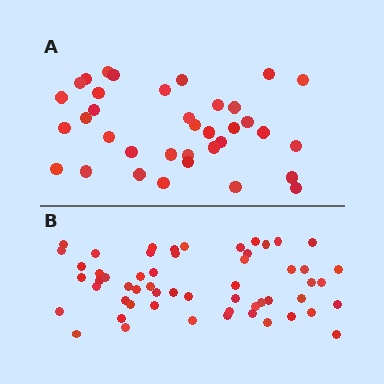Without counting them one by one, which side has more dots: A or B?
Region B (the bottom region) has more dots.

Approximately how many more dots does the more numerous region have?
Region B has approximately 20 more dots than region A.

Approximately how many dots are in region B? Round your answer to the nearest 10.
About 60 dots. (The exact count is 56, which rounds to 60.)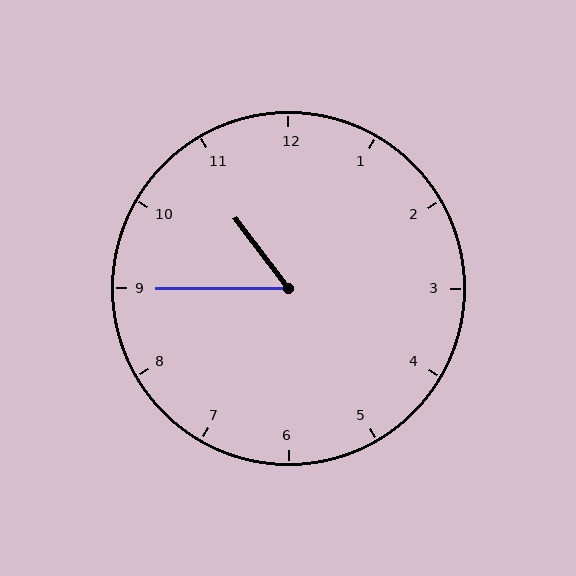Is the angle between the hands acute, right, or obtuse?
It is acute.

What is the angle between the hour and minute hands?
Approximately 52 degrees.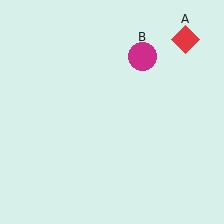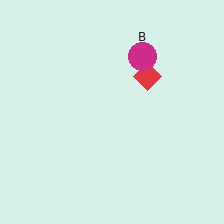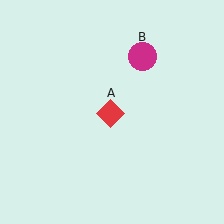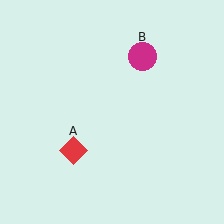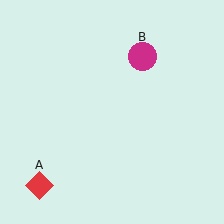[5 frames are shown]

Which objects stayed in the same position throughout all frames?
Magenta circle (object B) remained stationary.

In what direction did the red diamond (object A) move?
The red diamond (object A) moved down and to the left.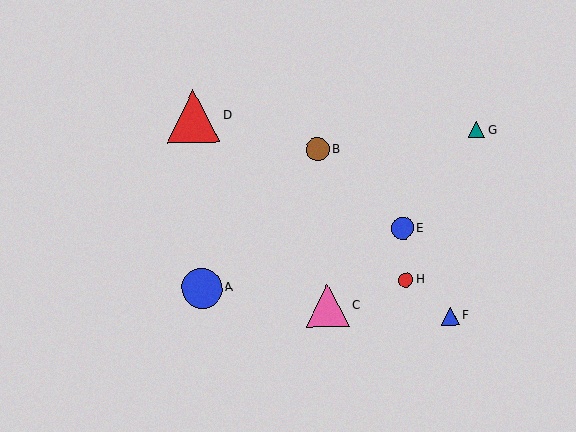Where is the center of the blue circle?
The center of the blue circle is at (402, 228).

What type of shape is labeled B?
Shape B is a brown circle.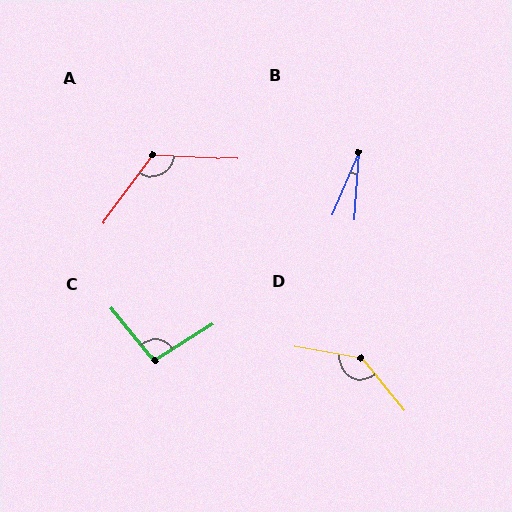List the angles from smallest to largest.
B (20°), C (98°), A (124°), D (139°).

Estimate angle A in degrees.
Approximately 124 degrees.